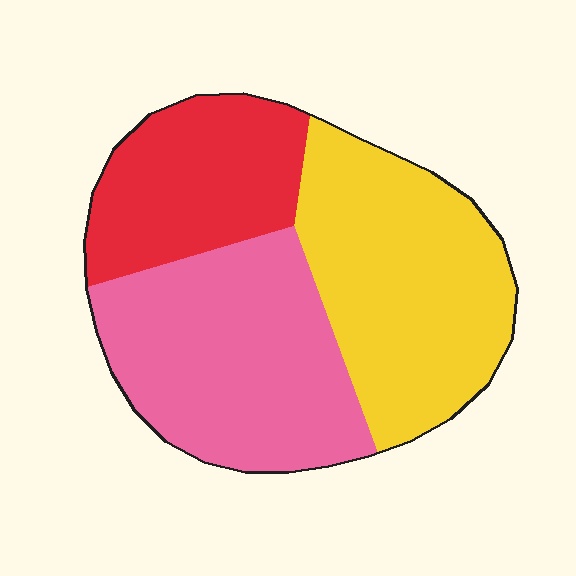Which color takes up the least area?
Red, at roughly 25%.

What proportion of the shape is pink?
Pink takes up between a quarter and a half of the shape.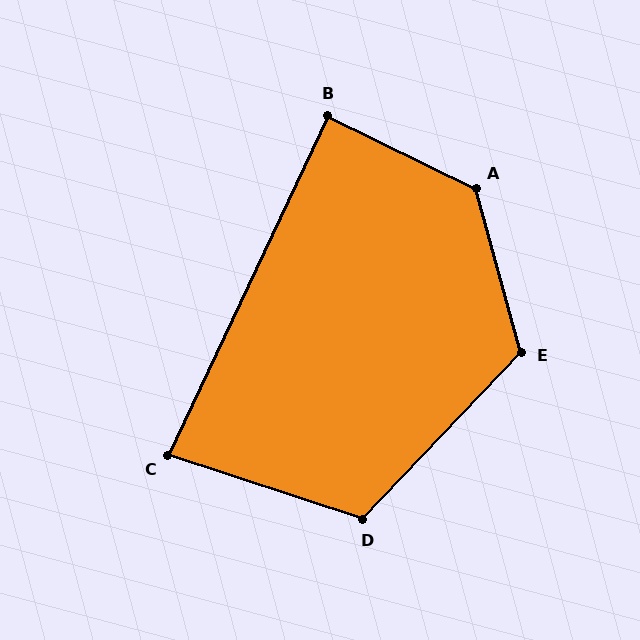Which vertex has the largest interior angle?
A, at approximately 131 degrees.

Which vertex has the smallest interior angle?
C, at approximately 83 degrees.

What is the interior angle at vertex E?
Approximately 121 degrees (obtuse).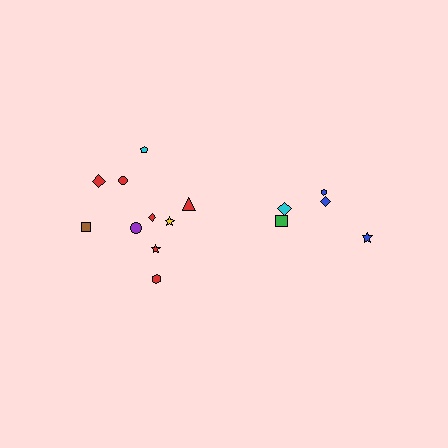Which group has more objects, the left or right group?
The left group.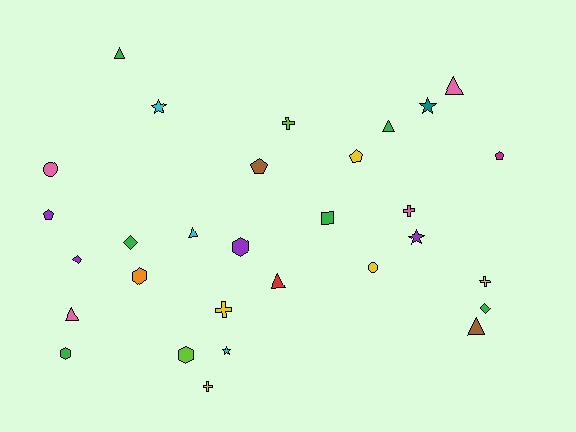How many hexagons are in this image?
There are 4 hexagons.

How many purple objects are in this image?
There are 4 purple objects.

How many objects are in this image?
There are 30 objects.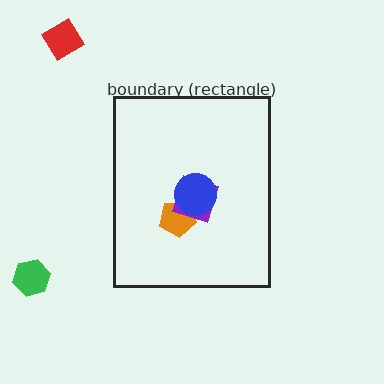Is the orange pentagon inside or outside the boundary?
Inside.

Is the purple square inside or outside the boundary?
Inside.